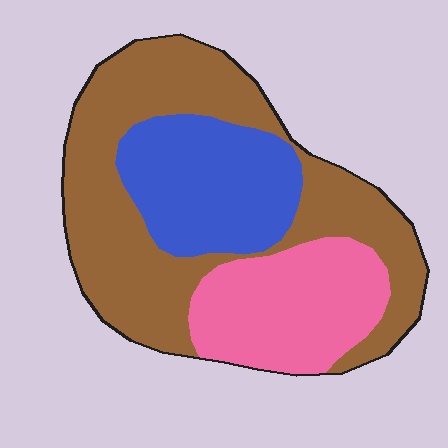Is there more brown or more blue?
Brown.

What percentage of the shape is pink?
Pink covers about 25% of the shape.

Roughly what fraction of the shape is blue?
Blue covers 24% of the shape.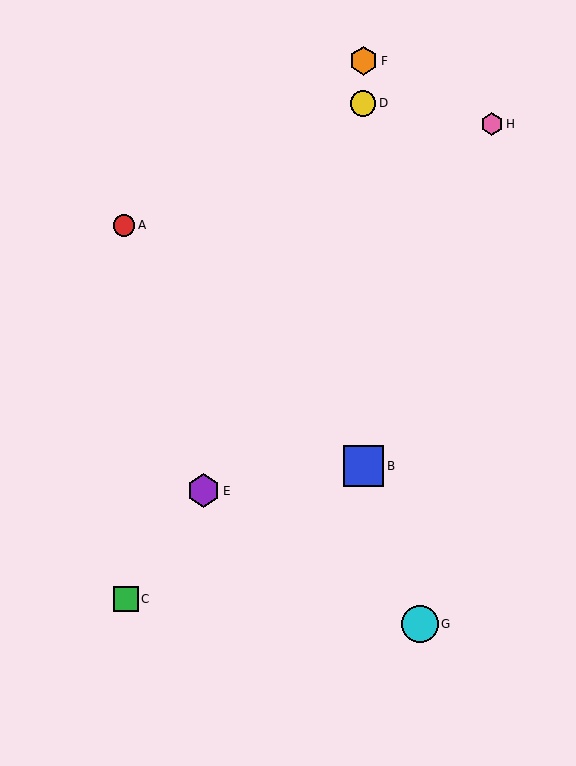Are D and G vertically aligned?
No, D is at x≈363 and G is at x≈420.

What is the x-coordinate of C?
Object C is at x≈126.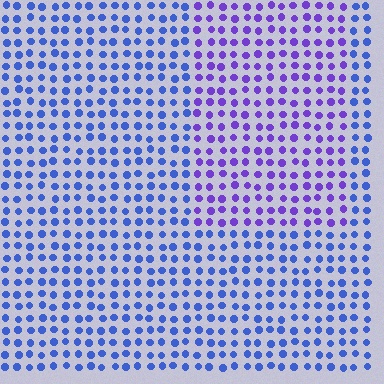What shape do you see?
I see a rectangle.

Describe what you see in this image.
The image is filled with small blue elements in a uniform arrangement. A rectangle-shaped region is visible where the elements are tinted to a slightly different hue, forming a subtle color boundary.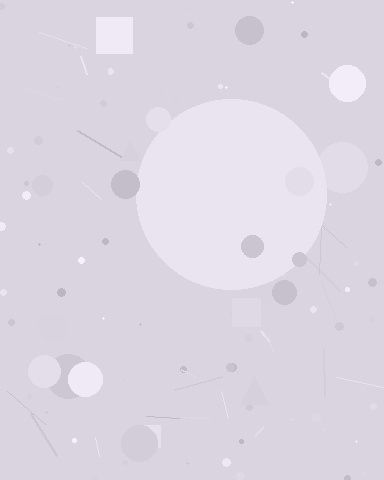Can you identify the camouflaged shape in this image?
The camouflaged shape is a circle.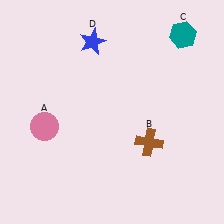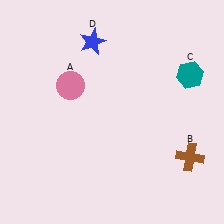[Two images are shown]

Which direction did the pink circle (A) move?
The pink circle (A) moved up.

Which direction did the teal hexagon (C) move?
The teal hexagon (C) moved down.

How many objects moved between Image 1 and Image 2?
3 objects moved between the two images.